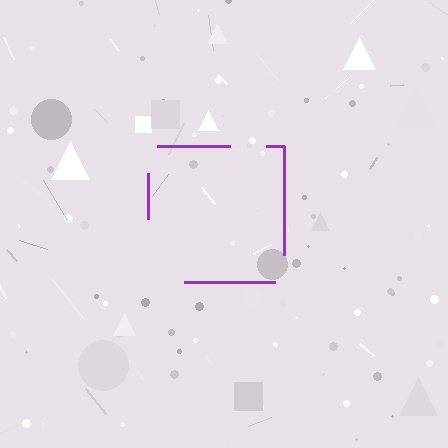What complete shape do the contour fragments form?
The contour fragments form a square.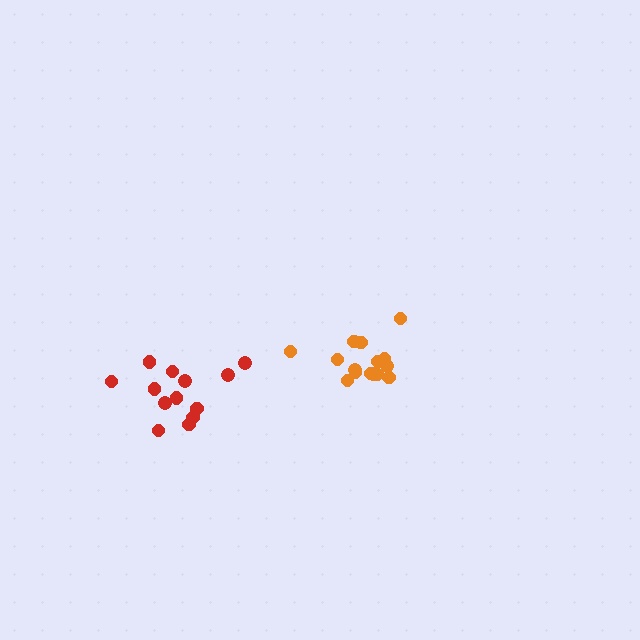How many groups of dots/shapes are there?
There are 2 groups.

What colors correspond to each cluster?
The clusters are colored: orange, red.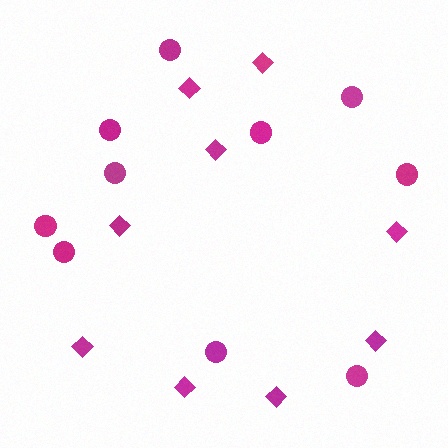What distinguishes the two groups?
There are 2 groups: one group of diamonds (9) and one group of circles (10).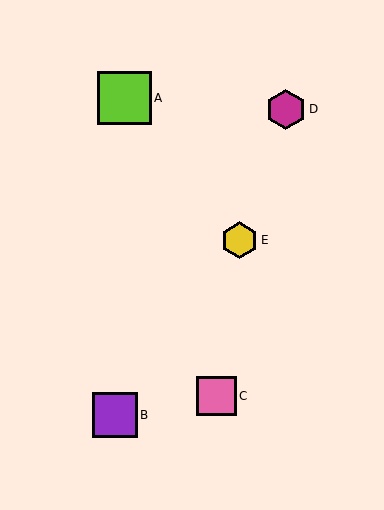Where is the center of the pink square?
The center of the pink square is at (217, 396).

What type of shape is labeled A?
Shape A is a lime square.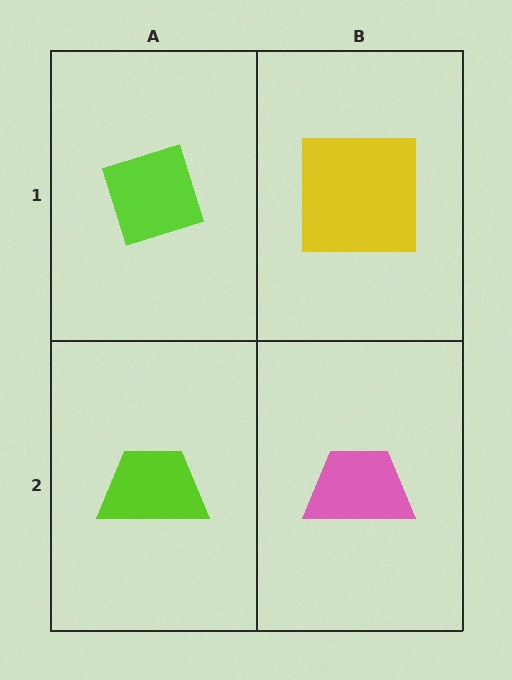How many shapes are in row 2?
2 shapes.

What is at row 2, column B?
A pink trapezoid.